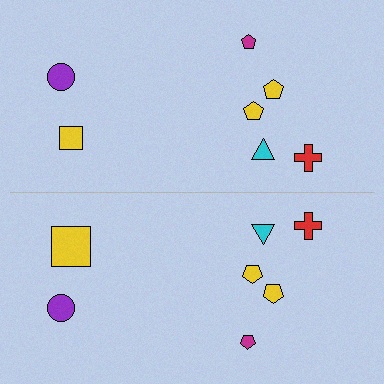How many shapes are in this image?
There are 14 shapes in this image.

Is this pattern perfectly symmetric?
No, the pattern is not perfectly symmetric. The yellow square on the bottom side has a different size than its mirror counterpart.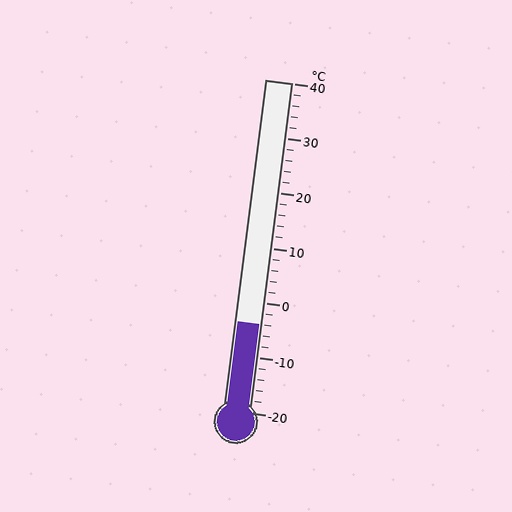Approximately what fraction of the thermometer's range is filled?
The thermometer is filled to approximately 25% of its range.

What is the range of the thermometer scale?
The thermometer scale ranges from -20°C to 40°C.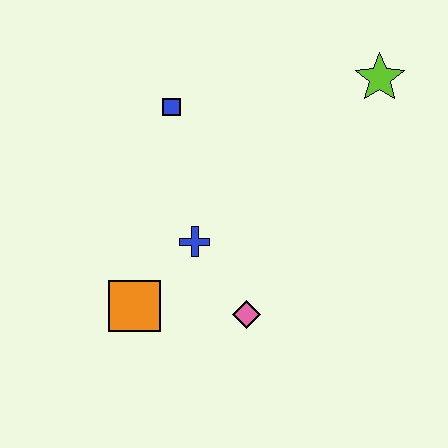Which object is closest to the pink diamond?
The blue cross is closest to the pink diamond.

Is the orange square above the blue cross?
No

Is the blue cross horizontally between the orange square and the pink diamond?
Yes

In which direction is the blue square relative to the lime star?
The blue square is to the left of the lime star.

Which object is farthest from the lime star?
The orange square is farthest from the lime star.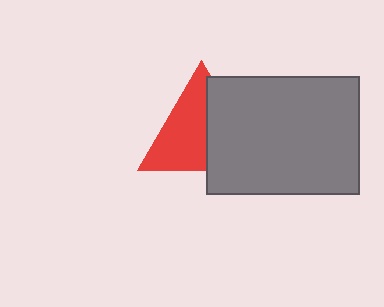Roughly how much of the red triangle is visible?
About half of it is visible (roughly 56%).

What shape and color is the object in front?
The object in front is a gray rectangle.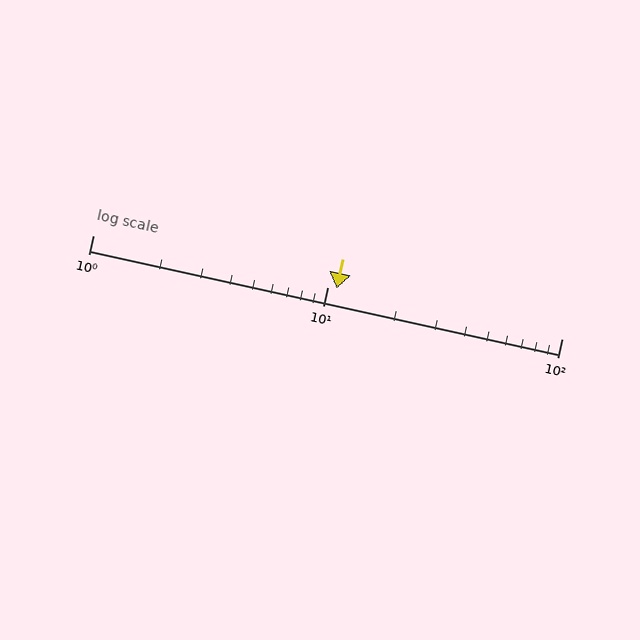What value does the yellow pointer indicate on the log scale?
The pointer indicates approximately 11.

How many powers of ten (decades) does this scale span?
The scale spans 2 decades, from 1 to 100.